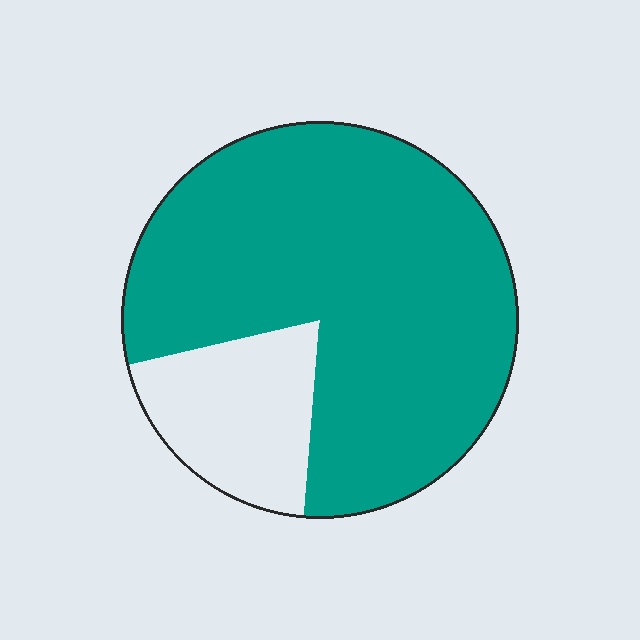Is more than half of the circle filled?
Yes.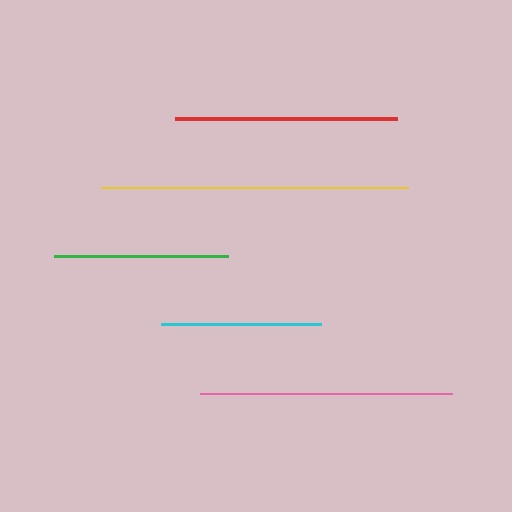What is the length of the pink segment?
The pink segment is approximately 252 pixels long.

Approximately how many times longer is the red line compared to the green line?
The red line is approximately 1.3 times the length of the green line.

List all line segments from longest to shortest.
From longest to shortest: yellow, pink, red, green, cyan.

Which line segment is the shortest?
The cyan line is the shortest at approximately 160 pixels.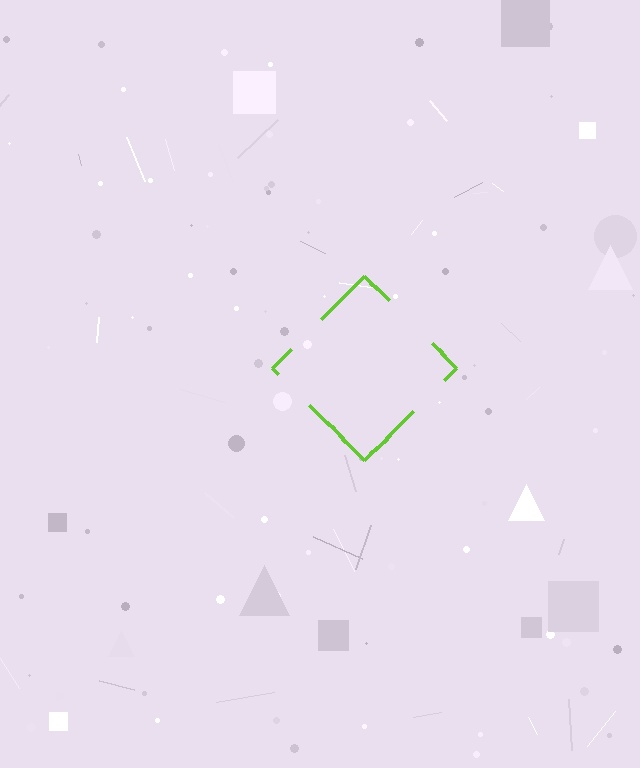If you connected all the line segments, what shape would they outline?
They would outline a diamond.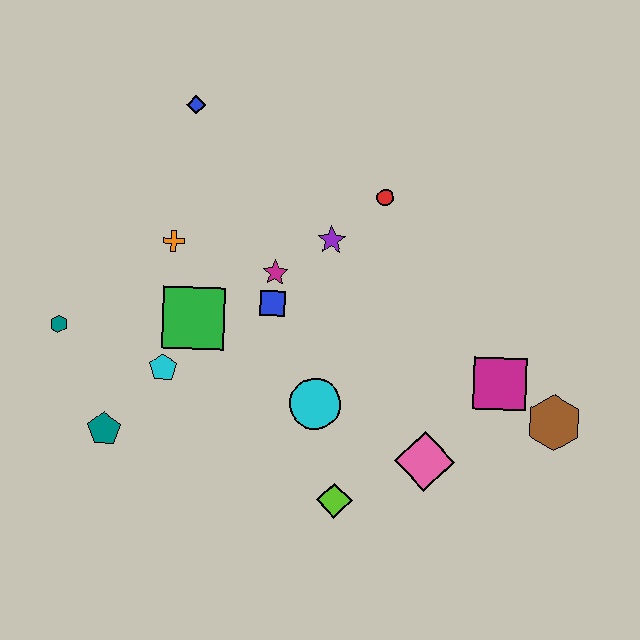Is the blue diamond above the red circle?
Yes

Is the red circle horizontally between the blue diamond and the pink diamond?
Yes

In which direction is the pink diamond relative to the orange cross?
The pink diamond is to the right of the orange cross.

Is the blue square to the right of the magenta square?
No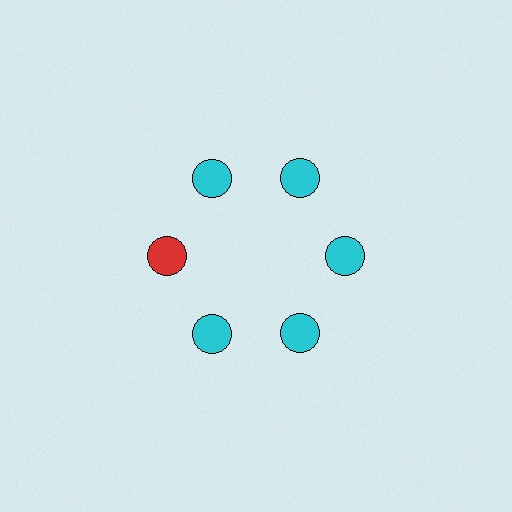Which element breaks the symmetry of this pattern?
The red circle at roughly the 9 o'clock position breaks the symmetry. All other shapes are cyan circles.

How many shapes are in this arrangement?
There are 6 shapes arranged in a ring pattern.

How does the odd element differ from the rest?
It has a different color: red instead of cyan.